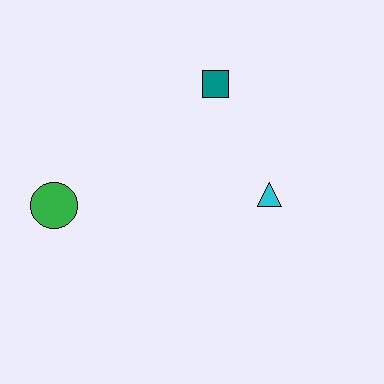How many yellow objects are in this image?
There are no yellow objects.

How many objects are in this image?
There are 3 objects.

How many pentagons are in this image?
There are no pentagons.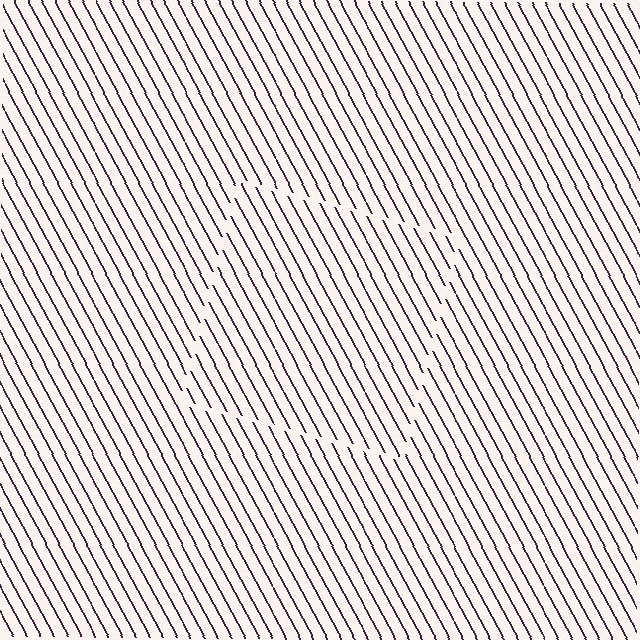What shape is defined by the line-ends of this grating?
An illusory square. The interior of the shape contains the same grating, shifted by half a period — the contour is defined by the phase discontinuity where line-ends from the inner and outer gratings abut.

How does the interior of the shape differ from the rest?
The interior of the shape contains the same grating, shifted by half a period — the contour is defined by the phase discontinuity where line-ends from the inner and outer gratings abut.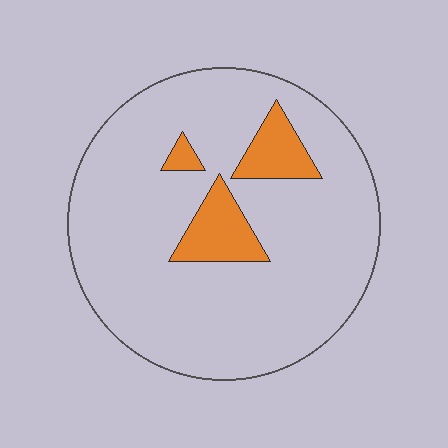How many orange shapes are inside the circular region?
3.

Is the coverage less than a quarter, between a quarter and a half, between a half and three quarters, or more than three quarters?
Less than a quarter.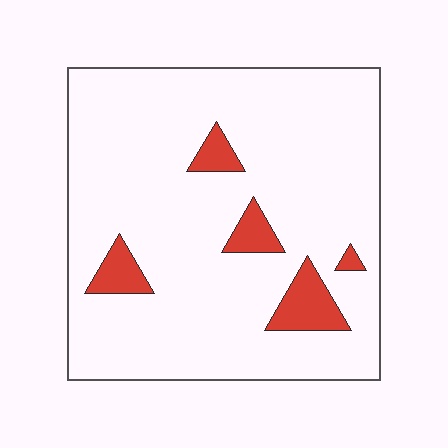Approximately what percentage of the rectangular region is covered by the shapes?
Approximately 10%.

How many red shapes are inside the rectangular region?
5.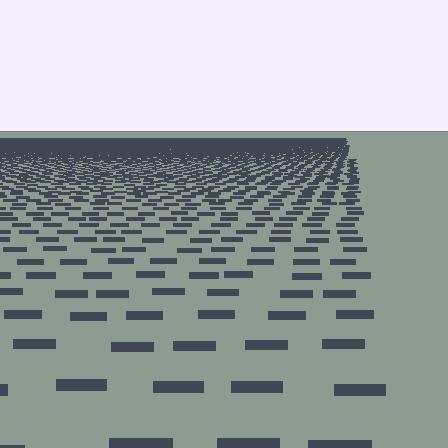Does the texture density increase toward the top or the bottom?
Density increases toward the top.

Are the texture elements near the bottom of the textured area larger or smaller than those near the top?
Larger. Near the bottom, elements are closer to the viewer and appear at a bigger on-screen size.